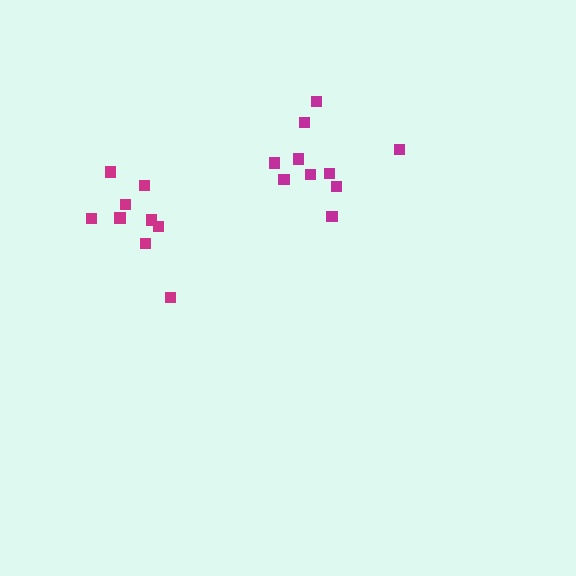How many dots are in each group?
Group 1: 9 dots, Group 2: 10 dots (19 total).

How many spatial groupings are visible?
There are 2 spatial groupings.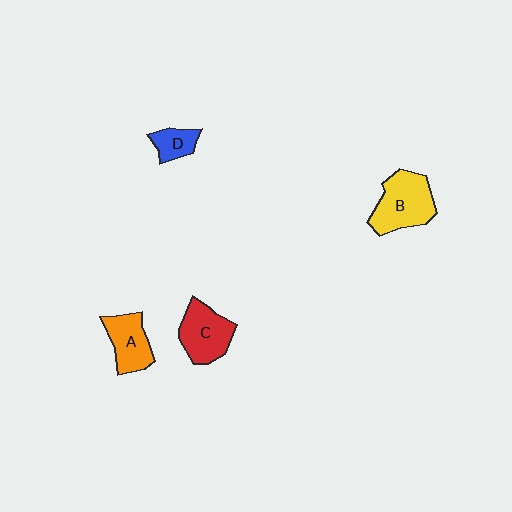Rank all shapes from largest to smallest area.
From largest to smallest: B (yellow), C (red), A (orange), D (blue).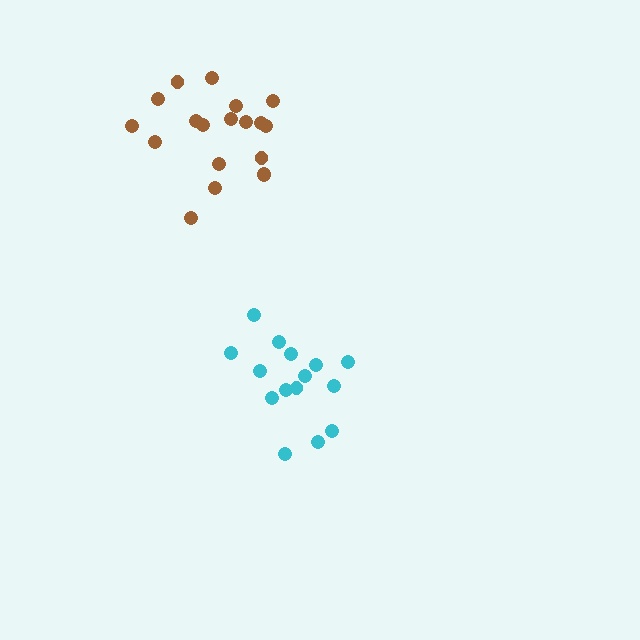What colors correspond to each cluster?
The clusters are colored: cyan, brown.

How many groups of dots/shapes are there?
There are 2 groups.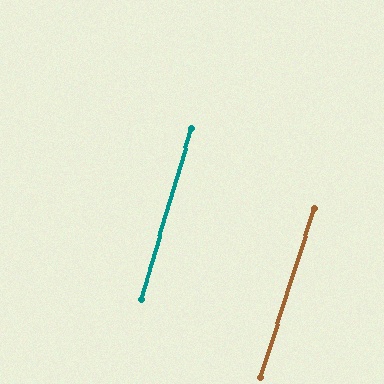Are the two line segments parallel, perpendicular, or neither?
Parallel — their directions differ by only 1.4°.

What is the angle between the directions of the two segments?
Approximately 1 degree.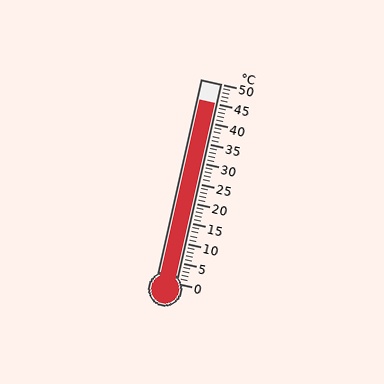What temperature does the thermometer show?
The thermometer shows approximately 45°C.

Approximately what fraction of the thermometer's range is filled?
The thermometer is filled to approximately 90% of its range.